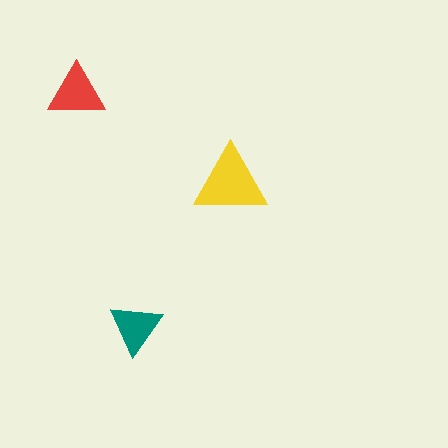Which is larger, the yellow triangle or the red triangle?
The yellow one.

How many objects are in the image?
There are 3 objects in the image.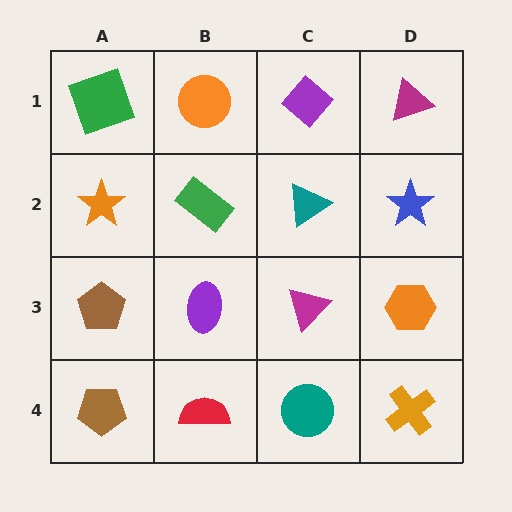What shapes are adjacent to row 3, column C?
A teal triangle (row 2, column C), a teal circle (row 4, column C), a purple ellipse (row 3, column B), an orange hexagon (row 3, column D).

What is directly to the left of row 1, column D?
A purple diamond.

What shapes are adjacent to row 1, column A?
An orange star (row 2, column A), an orange circle (row 1, column B).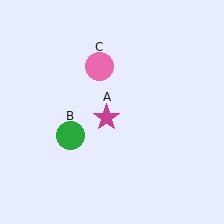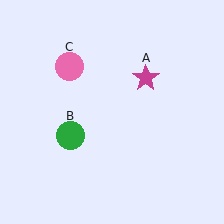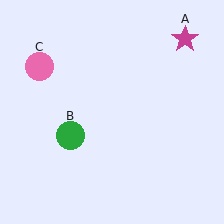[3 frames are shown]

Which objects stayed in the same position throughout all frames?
Green circle (object B) remained stationary.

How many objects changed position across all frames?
2 objects changed position: magenta star (object A), pink circle (object C).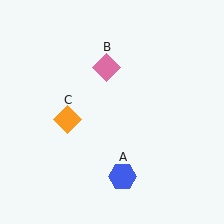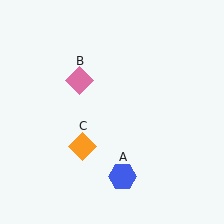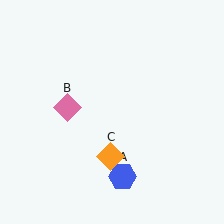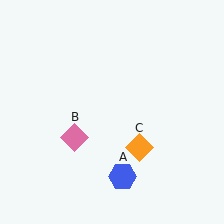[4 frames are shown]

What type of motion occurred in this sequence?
The pink diamond (object B), orange diamond (object C) rotated counterclockwise around the center of the scene.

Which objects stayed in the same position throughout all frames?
Blue hexagon (object A) remained stationary.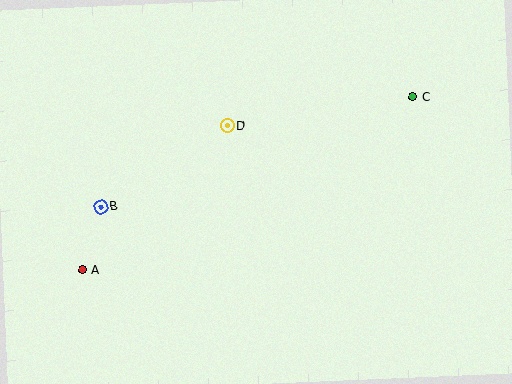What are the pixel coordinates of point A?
Point A is at (83, 270).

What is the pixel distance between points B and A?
The distance between B and A is 66 pixels.